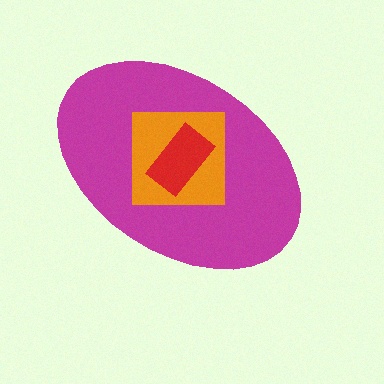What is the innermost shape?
The red rectangle.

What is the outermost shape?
The magenta ellipse.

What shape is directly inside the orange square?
The red rectangle.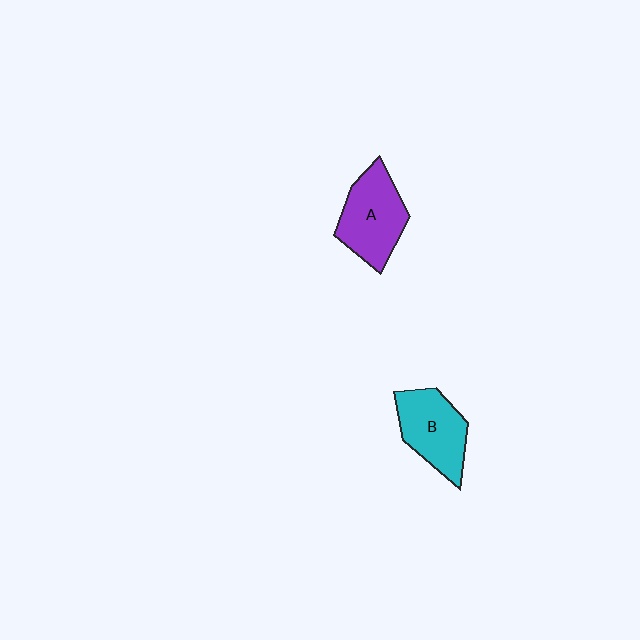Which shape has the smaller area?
Shape B (cyan).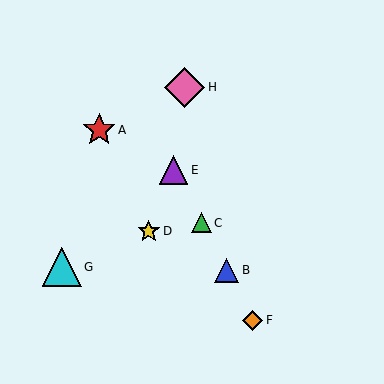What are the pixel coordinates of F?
Object F is at (253, 320).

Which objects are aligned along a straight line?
Objects B, C, E, F are aligned along a straight line.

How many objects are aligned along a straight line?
4 objects (B, C, E, F) are aligned along a straight line.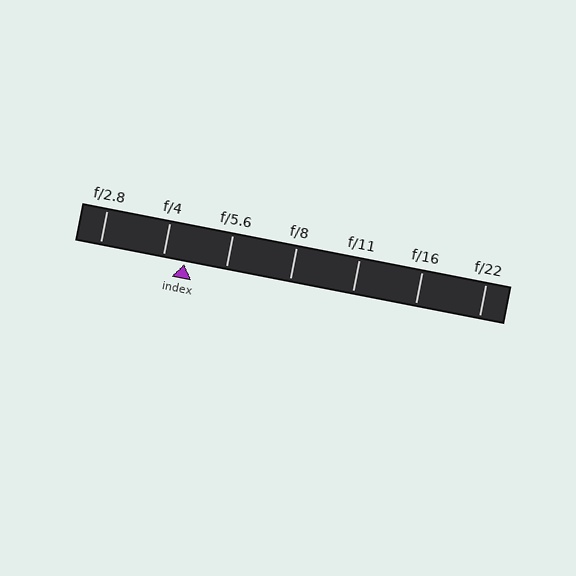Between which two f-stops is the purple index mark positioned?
The index mark is between f/4 and f/5.6.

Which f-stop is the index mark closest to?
The index mark is closest to f/4.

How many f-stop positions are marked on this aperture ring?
There are 7 f-stop positions marked.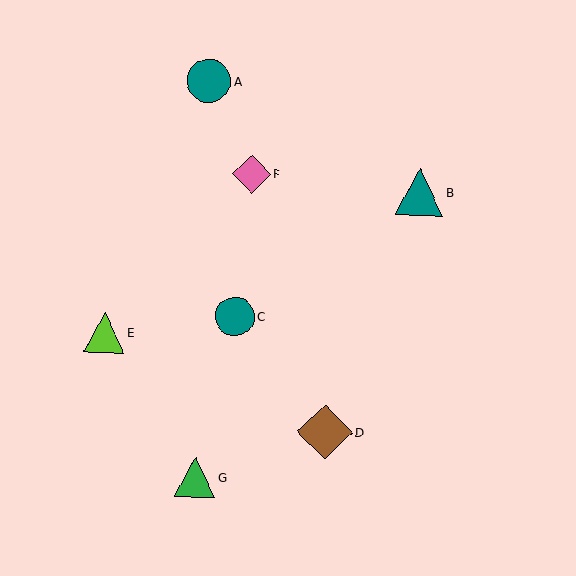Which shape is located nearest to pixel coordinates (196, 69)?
The teal circle (labeled A) at (209, 81) is nearest to that location.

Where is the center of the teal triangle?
The center of the teal triangle is at (419, 192).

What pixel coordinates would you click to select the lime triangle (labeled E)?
Click at (105, 332) to select the lime triangle E.